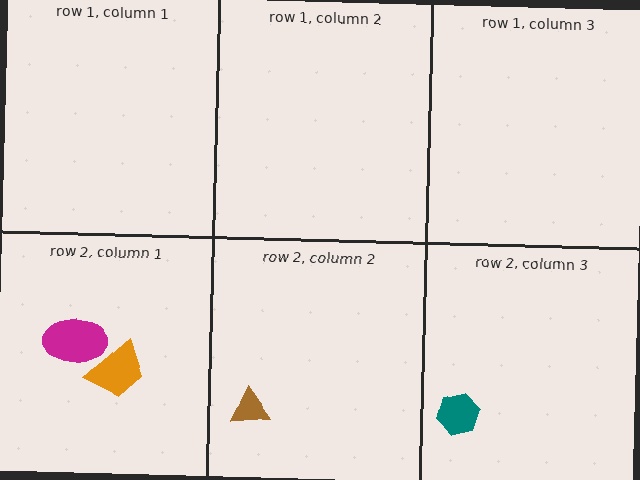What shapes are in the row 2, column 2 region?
The brown triangle.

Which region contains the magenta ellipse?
The row 2, column 1 region.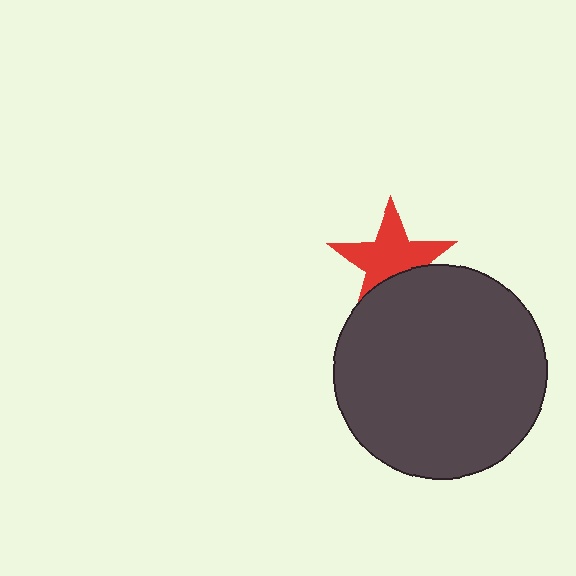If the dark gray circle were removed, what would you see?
You would see the complete red star.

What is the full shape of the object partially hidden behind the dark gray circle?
The partially hidden object is a red star.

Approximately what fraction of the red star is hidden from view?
Roughly 31% of the red star is hidden behind the dark gray circle.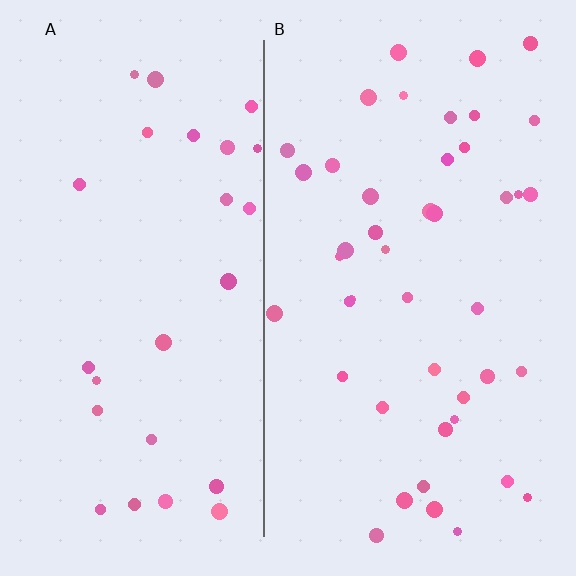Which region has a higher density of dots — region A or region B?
B (the right).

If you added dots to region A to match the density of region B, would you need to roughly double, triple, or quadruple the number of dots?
Approximately double.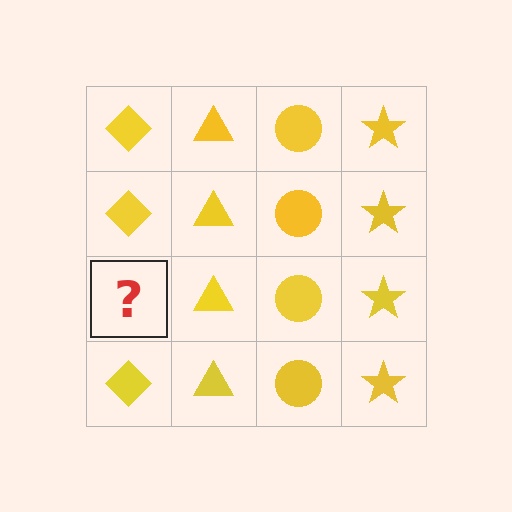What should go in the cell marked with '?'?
The missing cell should contain a yellow diamond.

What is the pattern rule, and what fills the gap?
The rule is that each column has a consistent shape. The gap should be filled with a yellow diamond.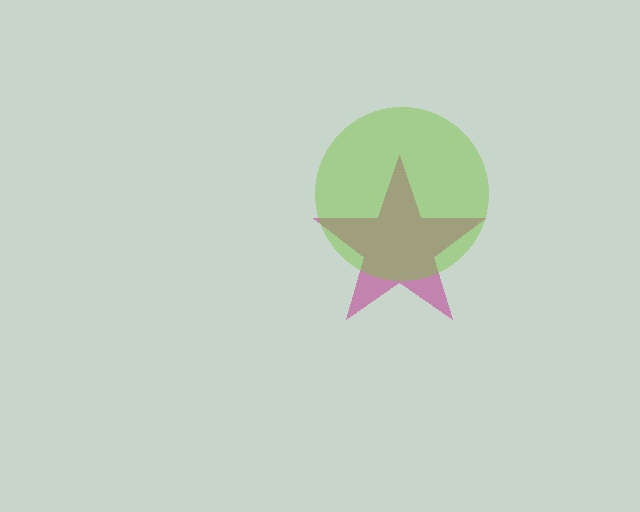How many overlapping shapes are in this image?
There are 2 overlapping shapes in the image.